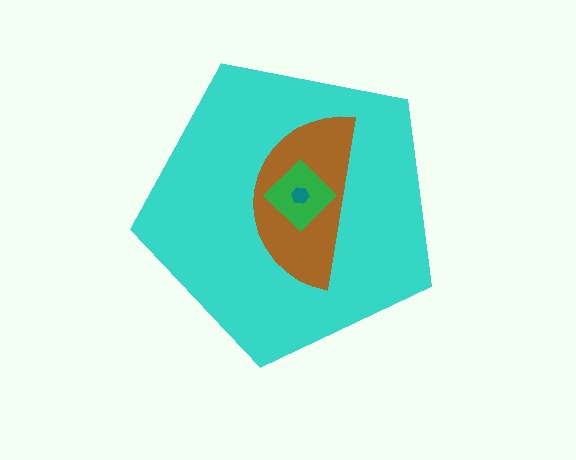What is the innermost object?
The teal hexagon.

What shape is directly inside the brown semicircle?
The green diamond.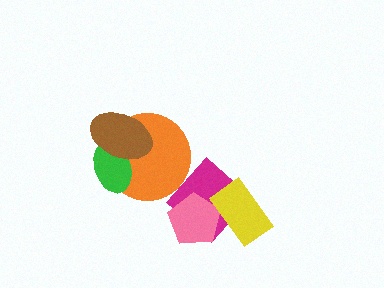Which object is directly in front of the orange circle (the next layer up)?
The green ellipse is directly in front of the orange circle.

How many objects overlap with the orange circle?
2 objects overlap with the orange circle.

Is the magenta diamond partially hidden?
Yes, it is partially covered by another shape.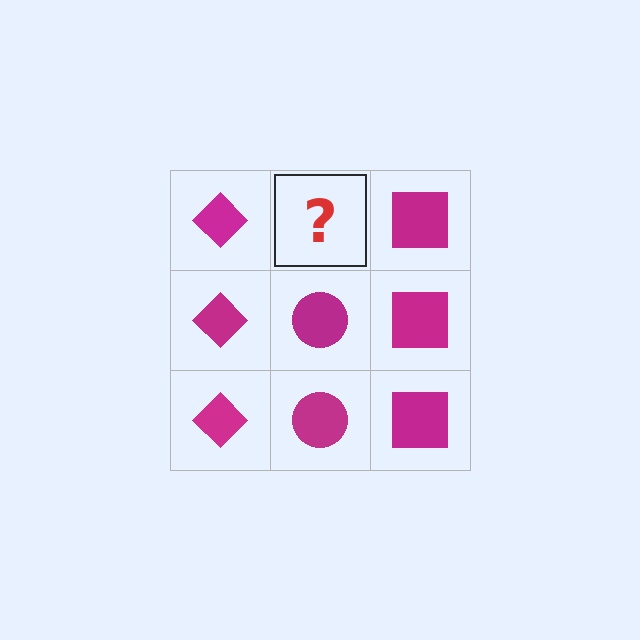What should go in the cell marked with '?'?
The missing cell should contain a magenta circle.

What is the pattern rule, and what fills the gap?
The rule is that each column has a consistent shape. The gap should be filled with a magenta circle.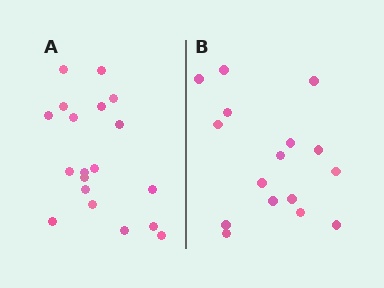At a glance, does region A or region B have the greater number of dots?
Region A (the left region) has more dots.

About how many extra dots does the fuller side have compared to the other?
Region A has just a few more — roughly 2 or 3 more dots than region B.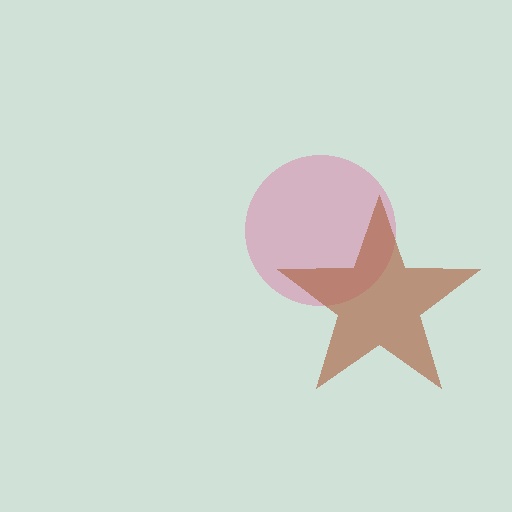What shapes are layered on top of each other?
The layered shapes are: a pink circle, a brown star.